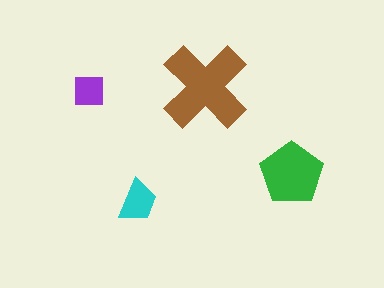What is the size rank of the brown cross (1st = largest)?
1st.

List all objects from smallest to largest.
The purple square, the cyan trapezoid, the green pentagon, the brown cross.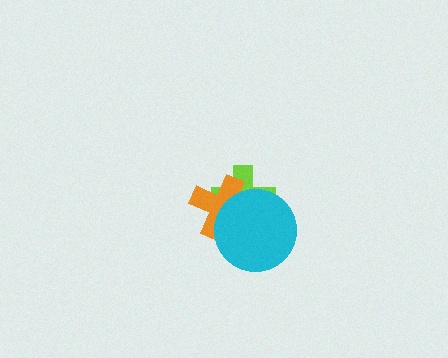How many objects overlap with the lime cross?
2 objects overlap with the lime cross.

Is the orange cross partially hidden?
Yes, it is partially covered by another shape.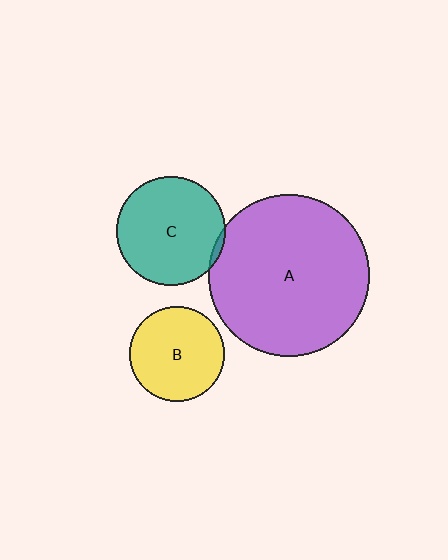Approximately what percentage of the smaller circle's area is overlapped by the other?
Approximately 5%.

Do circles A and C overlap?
Yes.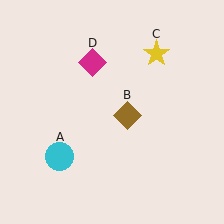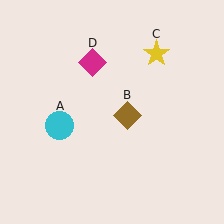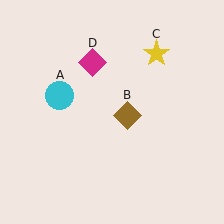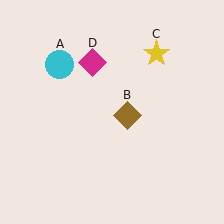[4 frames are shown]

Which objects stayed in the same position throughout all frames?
Brown diamond (object B) and yellow star (object C) and magenta diamond (object D) remained stationary.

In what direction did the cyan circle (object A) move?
The cyan circle (object A) moved up.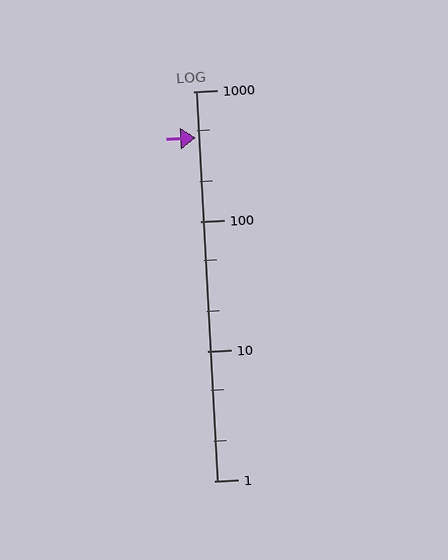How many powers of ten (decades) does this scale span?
The scale spans 3 decades, from 1 to 1000.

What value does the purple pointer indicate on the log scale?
The pointer indicates approximately 440.